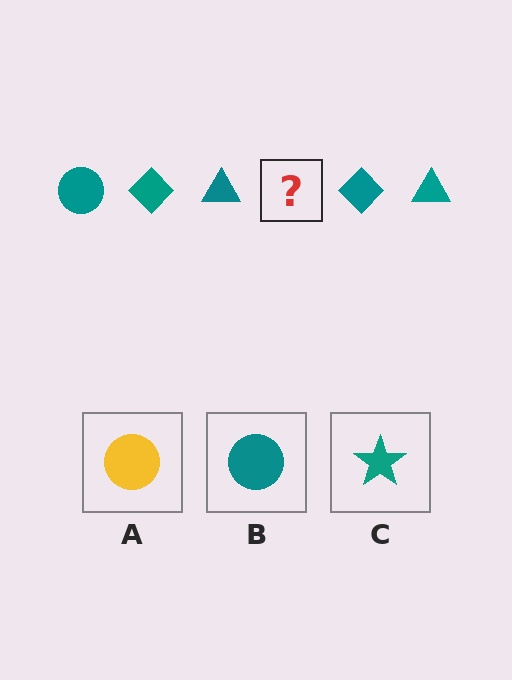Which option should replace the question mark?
Option B.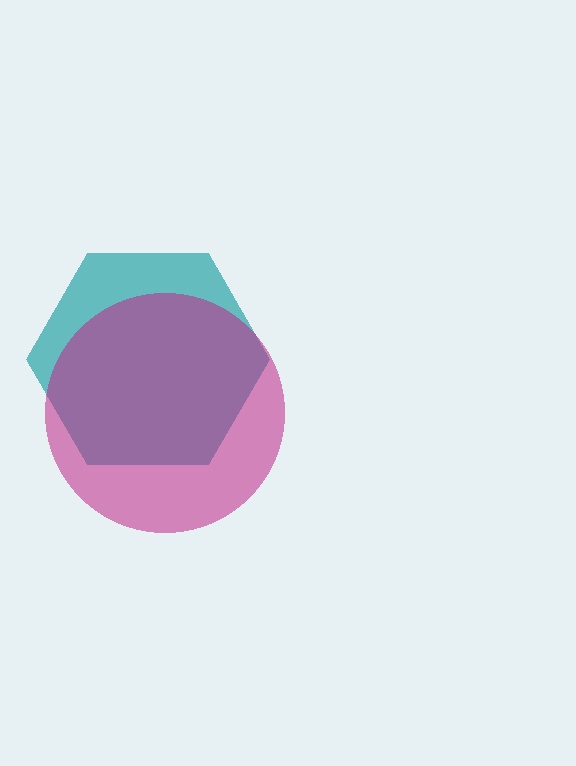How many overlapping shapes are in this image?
There are 2 overlapping shapes in the image.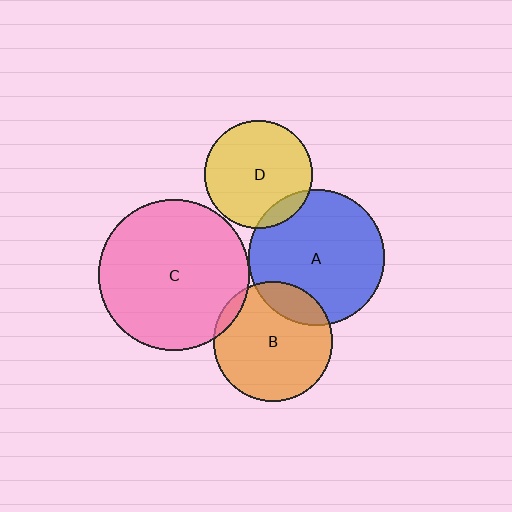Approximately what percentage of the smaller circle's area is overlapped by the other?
Approximately 10%.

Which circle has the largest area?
Circle C (pink).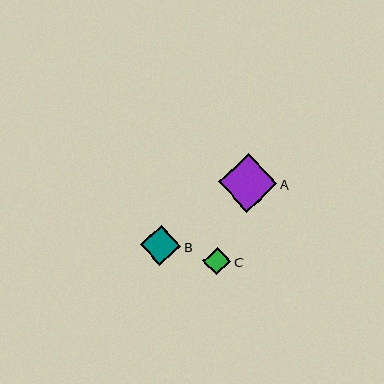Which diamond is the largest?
Diamond A is the largest with a size of approximately 58 pixels.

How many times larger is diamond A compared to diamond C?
Diamond A is approximately 2.1 times the size of diamond C.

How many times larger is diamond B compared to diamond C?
Diamond B is approximately 1.5 times the size of diamond C.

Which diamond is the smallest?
Diamond C is the smallest with a size of approximately 28 pixels.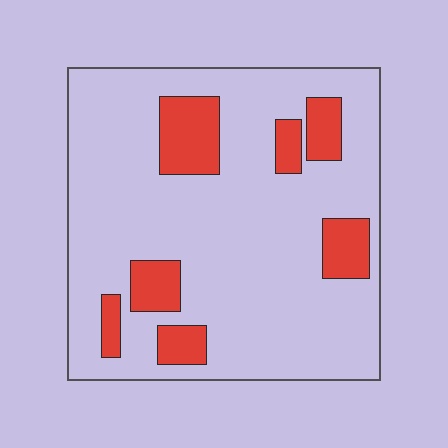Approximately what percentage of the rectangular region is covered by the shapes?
Approximately 20%.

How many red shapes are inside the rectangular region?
7.